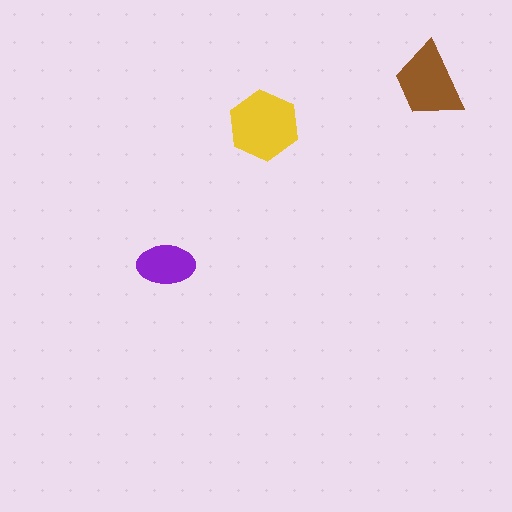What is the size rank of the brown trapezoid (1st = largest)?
2nd.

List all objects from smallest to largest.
The purple ellipse, the brown trapezoid, the yellow hexagon.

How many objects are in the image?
There are 3 objects in the image.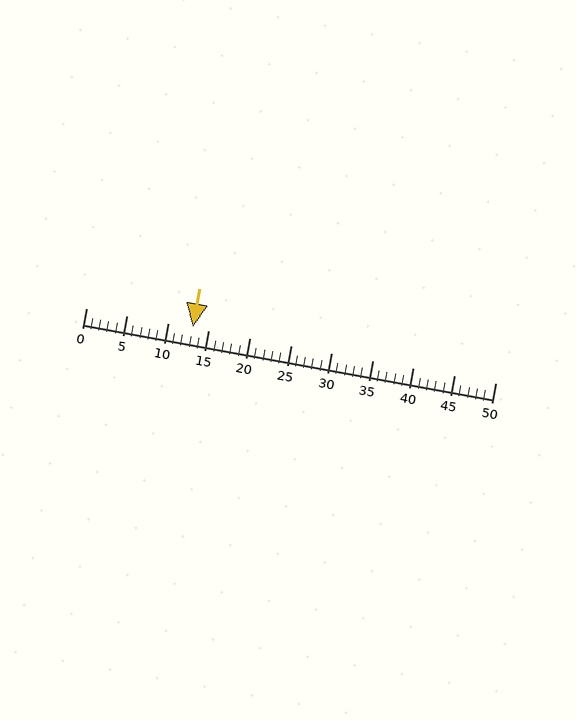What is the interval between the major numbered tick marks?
The major tick marks are spaced 5 units apart.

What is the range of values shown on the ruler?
The ruler shows values from 0 to 50.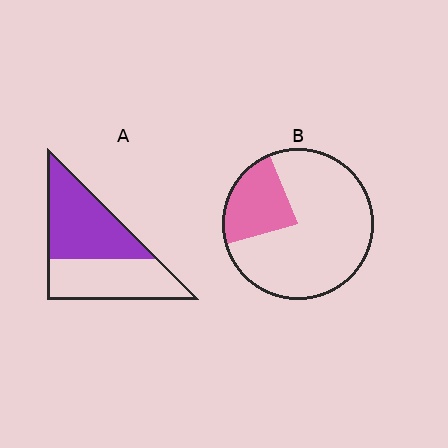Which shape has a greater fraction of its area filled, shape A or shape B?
Shape A.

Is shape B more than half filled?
No.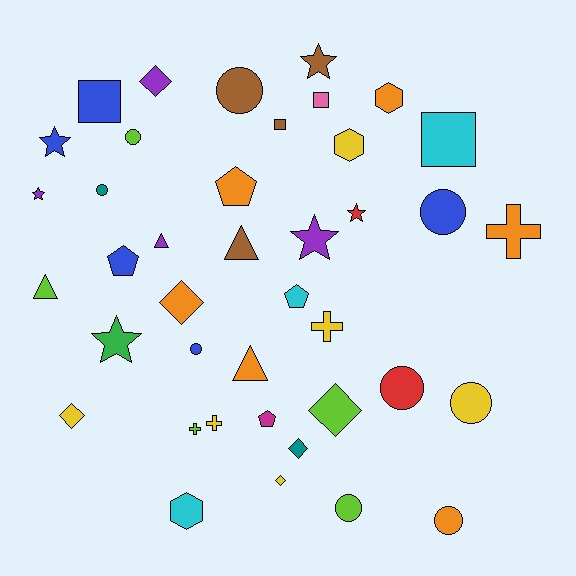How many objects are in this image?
There are 40 objects.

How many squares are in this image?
There are 4 squares.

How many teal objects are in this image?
There are 2 teal objects.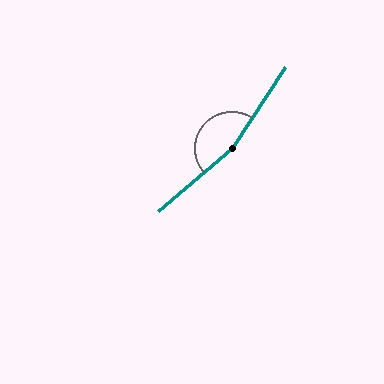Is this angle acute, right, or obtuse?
It is obtuse.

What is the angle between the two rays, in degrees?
Approximately 164 degrees.